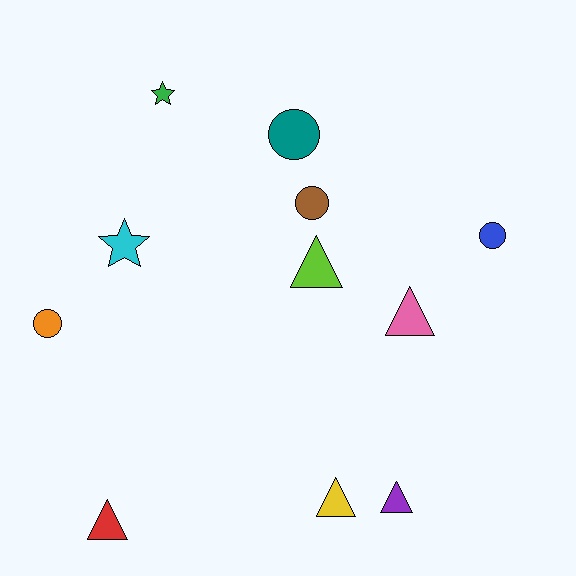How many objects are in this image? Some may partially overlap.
There are 11 objects.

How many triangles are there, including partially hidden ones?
There are 5 triangles.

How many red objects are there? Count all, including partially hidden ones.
There is 1 red object.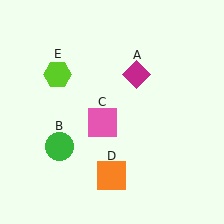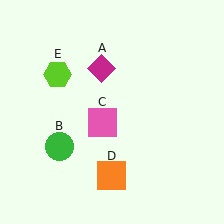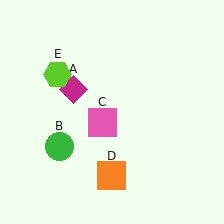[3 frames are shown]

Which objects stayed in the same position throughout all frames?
Green circle (object B) and pink square (object C) and orange square (object D) and lime hexagon (object E) remained stationary.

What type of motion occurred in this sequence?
The magenta diamond (object A) rotated counterclockwise around the center of the scene.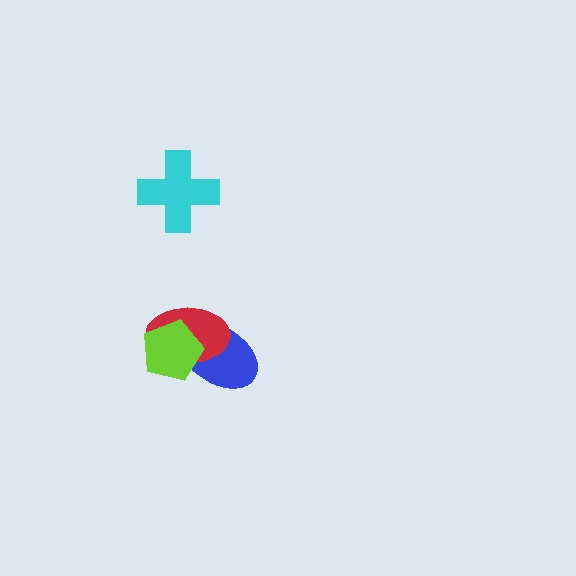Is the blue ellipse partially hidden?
Yes, it is partially covered by another shape.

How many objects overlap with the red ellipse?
2 objects overlap with the red ellipse.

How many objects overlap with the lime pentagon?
2 objects overlap with the lime pentagon.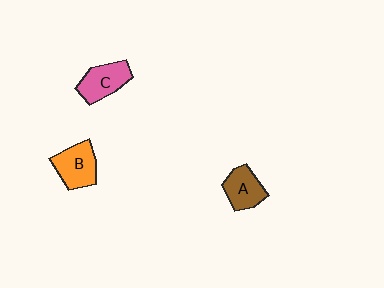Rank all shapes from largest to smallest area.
From largest to smallest: B (orange), C (pink), A (brown).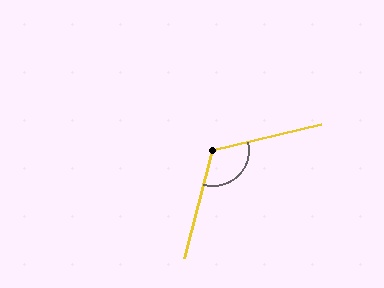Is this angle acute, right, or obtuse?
It is obtuse.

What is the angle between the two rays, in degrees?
Approximately 118 degrees.